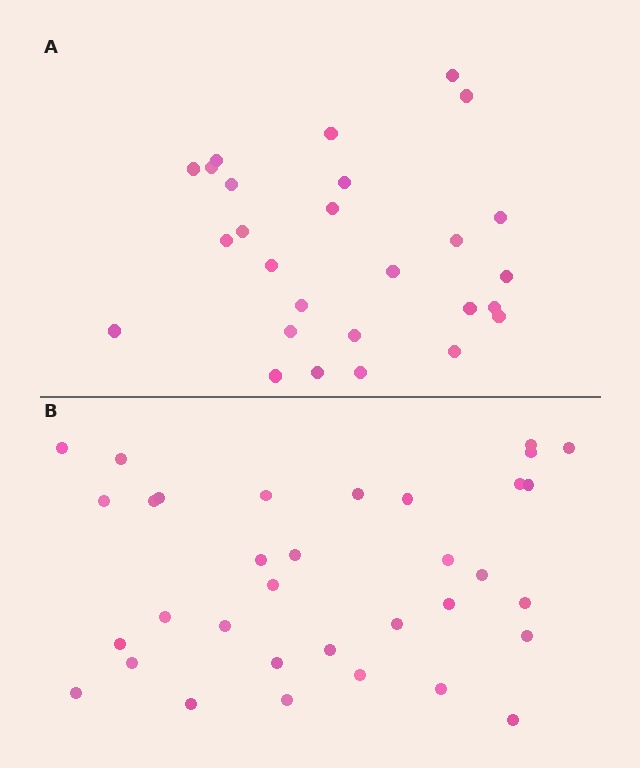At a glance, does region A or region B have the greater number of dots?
Region B (the bottom region) has more dots.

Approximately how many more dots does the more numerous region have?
Region B has roughly 8 or so more dots than region A.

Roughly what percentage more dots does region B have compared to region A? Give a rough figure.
About 25% more.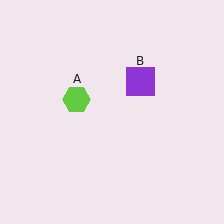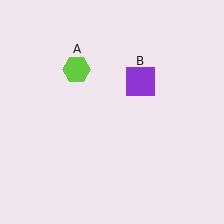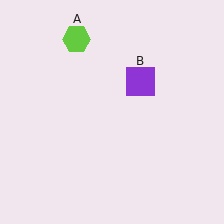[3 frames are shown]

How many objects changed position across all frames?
1 object changed position: lime hexagon (object A).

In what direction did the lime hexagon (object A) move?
The lime hexagon (object A) moved up.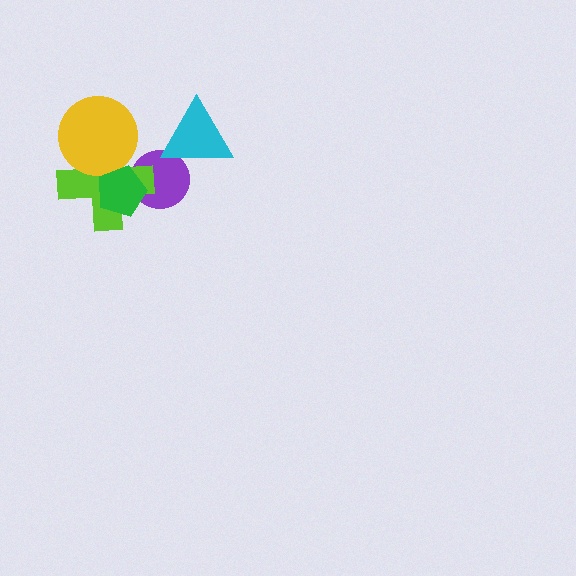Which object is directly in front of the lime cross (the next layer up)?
The yellow circle is directly in front of the lime cross.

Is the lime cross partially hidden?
Yes, it is partially covered by another shape.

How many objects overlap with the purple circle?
3 objects overlap with the purple circle.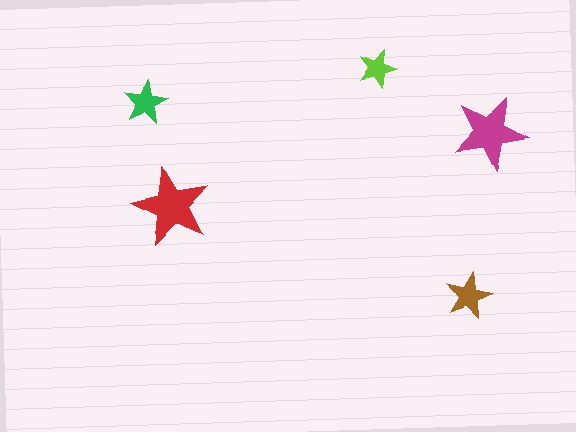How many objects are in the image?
There are 5 objects in the image.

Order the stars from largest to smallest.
the red one, the magenta one, the brown one, the green one, the lime one.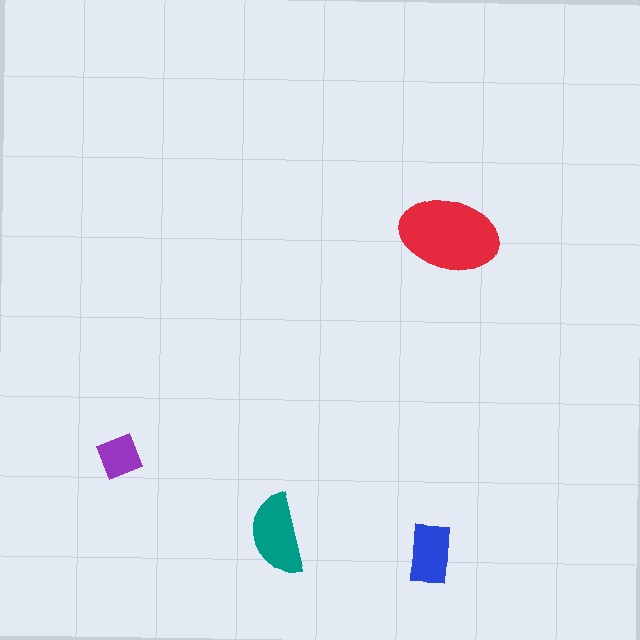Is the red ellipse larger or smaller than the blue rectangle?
Larger.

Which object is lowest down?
The blue rectangle is bottommost.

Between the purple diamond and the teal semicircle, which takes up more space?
The teal semicircle.